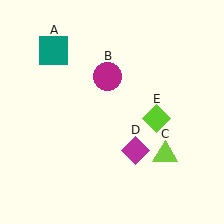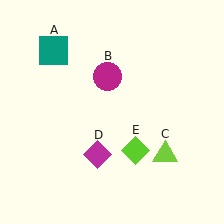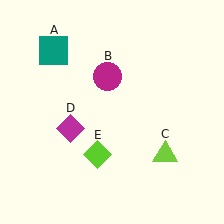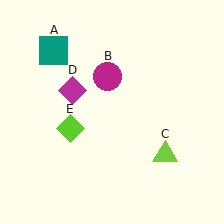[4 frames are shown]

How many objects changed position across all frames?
2 objects changed position: magenta diamond (object D), lime diamond (object E).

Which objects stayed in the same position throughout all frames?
Teal square (object A) and magenta circle (object B) and lime triangle (object C) remained stationary.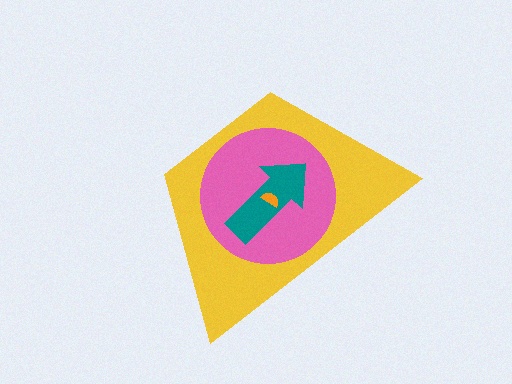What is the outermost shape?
The yellow trapezoid.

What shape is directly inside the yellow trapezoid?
The pink circle.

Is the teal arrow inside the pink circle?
Yes.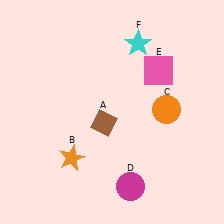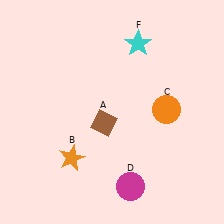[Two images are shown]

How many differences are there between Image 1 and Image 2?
There is 1 difference between the two images.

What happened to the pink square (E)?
The pink square (E) was removed in Image 2. It was in the top-right area of Image 1.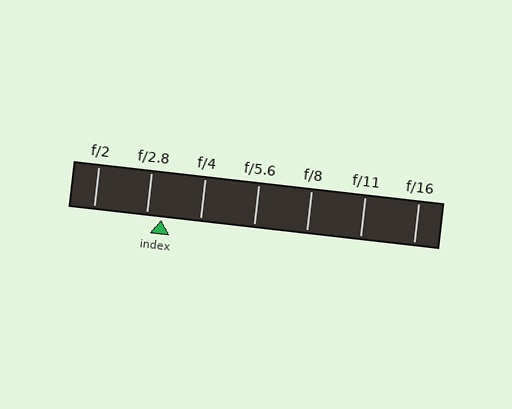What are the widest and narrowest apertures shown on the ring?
The widest aperture shown is f/2 and the narrowest is f/16.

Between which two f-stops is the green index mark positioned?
The index mark is between f/2.8 and f/4.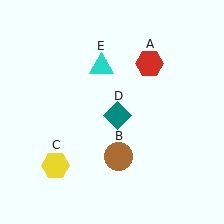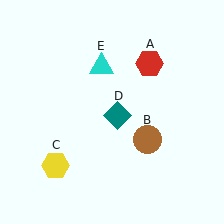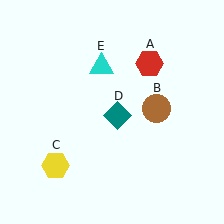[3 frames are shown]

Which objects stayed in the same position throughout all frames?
Red hexagon (object A) and yellow hexagon (object C) and teal diamond (object D) and cyan triangle (object E) remained stationary.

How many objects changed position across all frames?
1 object changed position: brown circle (object B).